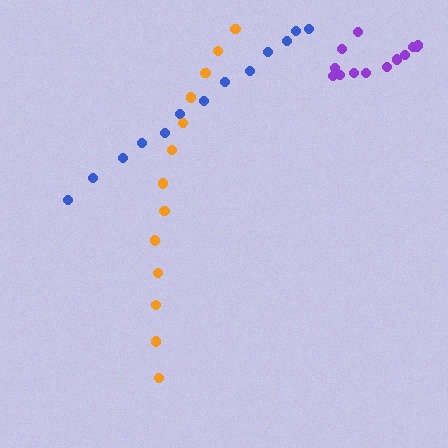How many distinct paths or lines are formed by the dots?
There are 3 distinct paths.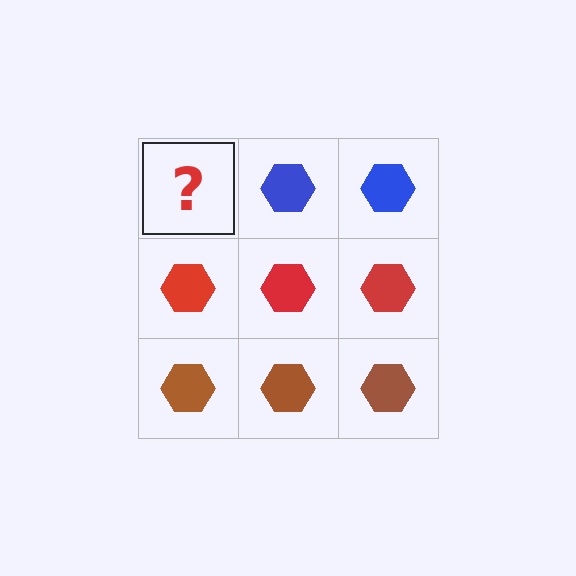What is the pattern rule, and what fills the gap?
The rule is that each row has a consistent color. The gap should be filled with a blue hexagon.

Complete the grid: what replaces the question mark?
The question mark should be replaced with a blue hexagon.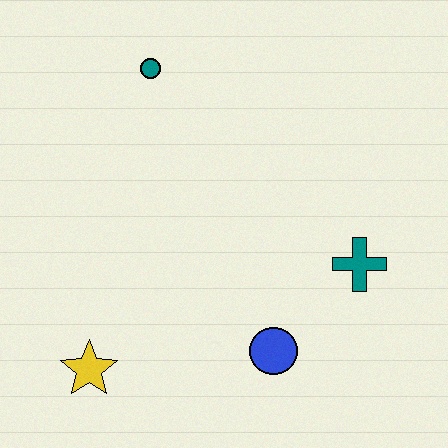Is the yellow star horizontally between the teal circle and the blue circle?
No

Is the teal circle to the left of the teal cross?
Yes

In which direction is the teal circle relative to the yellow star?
The teal circle is above the yellow star.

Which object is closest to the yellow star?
The blue circle is closest to the yellow star.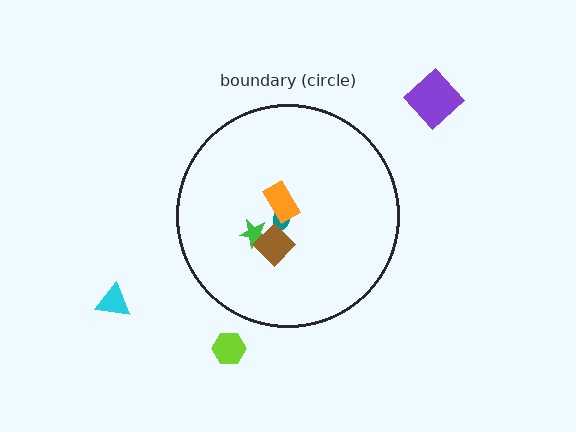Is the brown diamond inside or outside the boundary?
Inside.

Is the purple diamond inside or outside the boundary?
Outside.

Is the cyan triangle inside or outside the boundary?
Outside.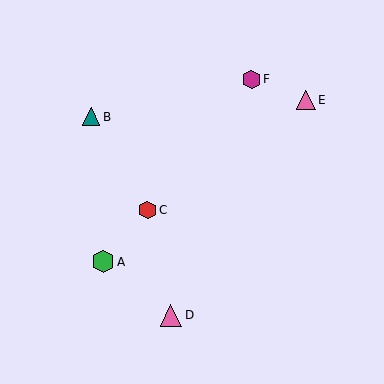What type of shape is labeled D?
Shape D is a pink triangle.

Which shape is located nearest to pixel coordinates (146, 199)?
The red hexagon (labeled C) at (148, 210) is nearest to that location.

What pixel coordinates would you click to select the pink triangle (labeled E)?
Click at (306, 100) to select the pink triangle E.